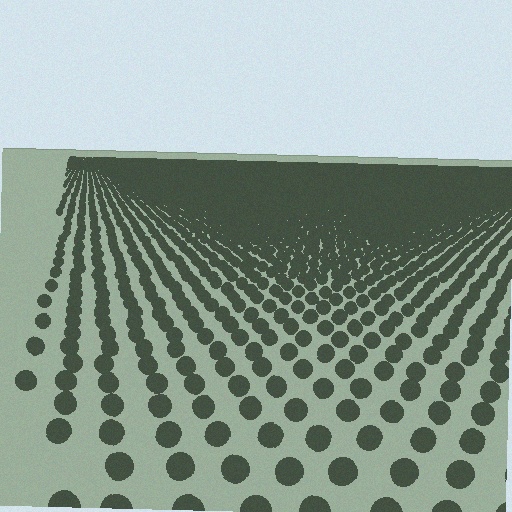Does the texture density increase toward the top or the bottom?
Density increases toward the top.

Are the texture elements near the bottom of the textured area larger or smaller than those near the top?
Larger. Near the bottom, elements are closer to the viewer and appear at a bigger on-screen size.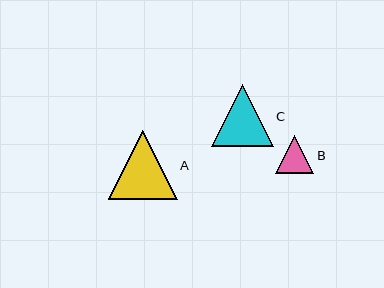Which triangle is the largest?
Triangle A is the largest with a size of approximately 69 pixels.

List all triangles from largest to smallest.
From largest to smallest: A, C, B.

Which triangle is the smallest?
Triangle B is the smallest with a size of approximately 38 pixels.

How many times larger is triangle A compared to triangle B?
Triangle A is approximately 1.8 times the size of triangle B.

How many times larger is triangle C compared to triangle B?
Triangle C is approximately 1.6 times the size of triangle B.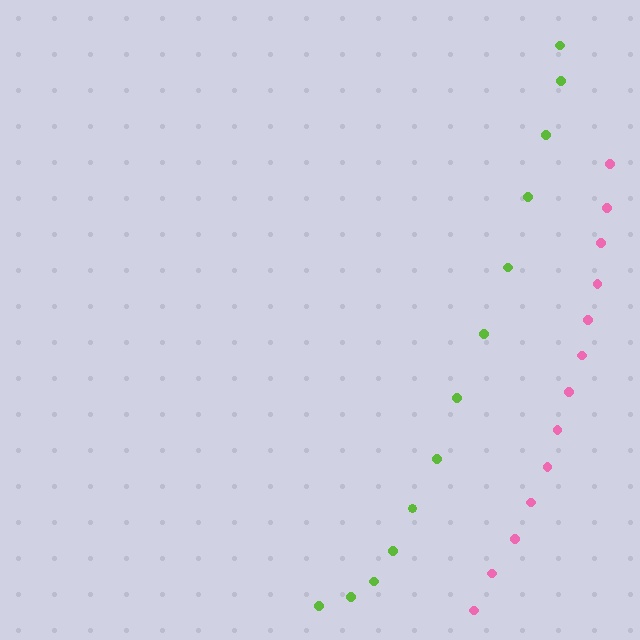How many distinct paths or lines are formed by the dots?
There are 2 distinct paths.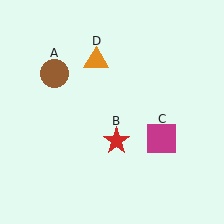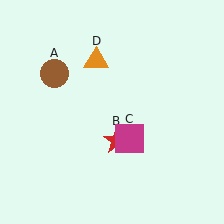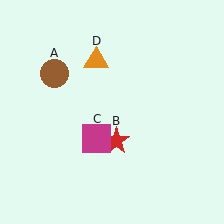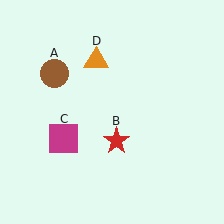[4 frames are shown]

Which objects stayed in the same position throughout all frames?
Brown circle (object A) and red star (object B) and orange triangle (object D) remained stationary.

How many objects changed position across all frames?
1 object changed position: magenta square (object C).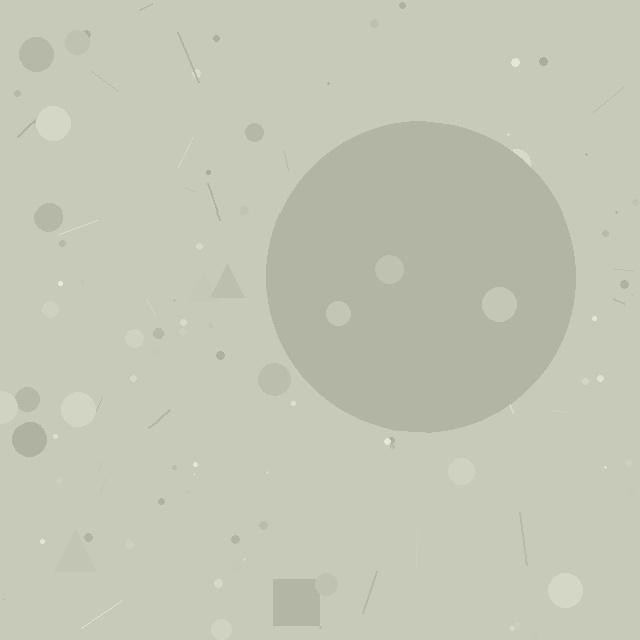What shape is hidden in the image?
A circle is hidden in the image.